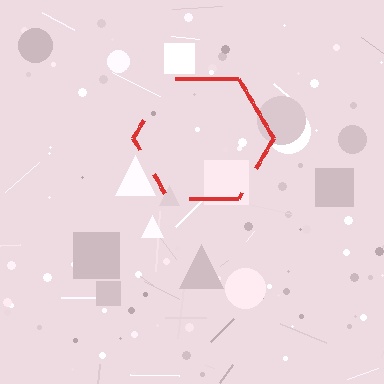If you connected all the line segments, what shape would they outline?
They would outline a hexagon.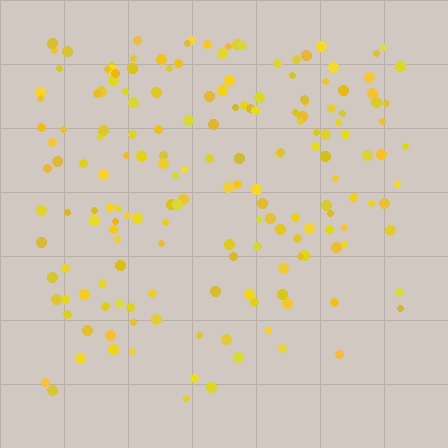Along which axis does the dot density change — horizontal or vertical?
Vertical.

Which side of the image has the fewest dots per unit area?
The bottom.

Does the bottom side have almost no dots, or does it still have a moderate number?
Still a moderate number, just noticeably fewer than the top.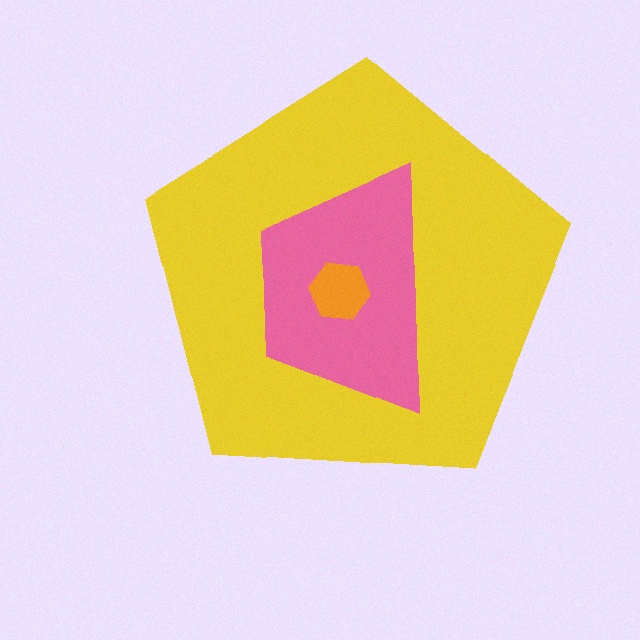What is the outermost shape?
The yellow pentagon.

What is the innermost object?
The orange hexagon.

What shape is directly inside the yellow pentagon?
The pink trapezoid.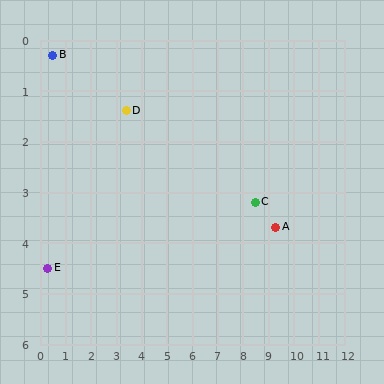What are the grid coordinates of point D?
Point D is at approximately (3.4, 1.4).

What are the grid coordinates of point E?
Point E is at approximately (0.3, 4.5).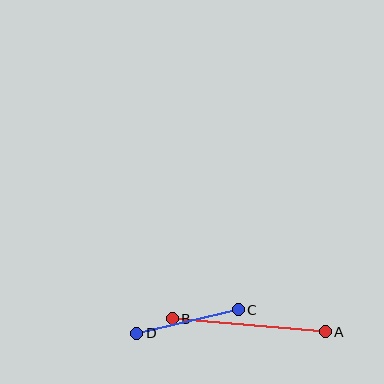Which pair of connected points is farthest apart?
Points A and B are farthest apart.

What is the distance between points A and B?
The distance is approximately 154 pixels.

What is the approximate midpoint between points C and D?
The midpoint is at approximately (188, 322) pixels.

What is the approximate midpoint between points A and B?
The midpoint is at approximately (249, 325) pixels.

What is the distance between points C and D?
The distance is approximately 104 pixels.